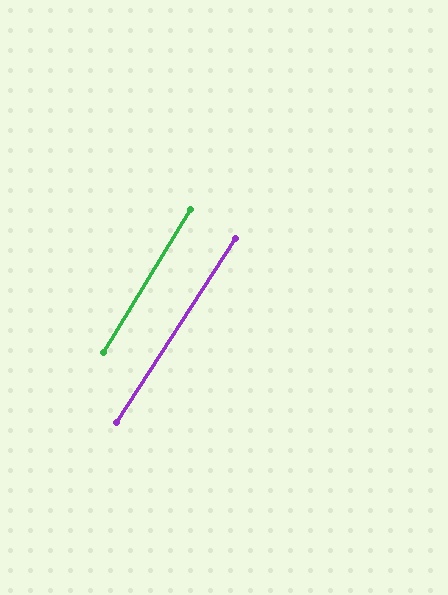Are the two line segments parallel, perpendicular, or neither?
Parallel — their directions differ by only 1.8°.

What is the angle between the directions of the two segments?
Approximately 2 degrees.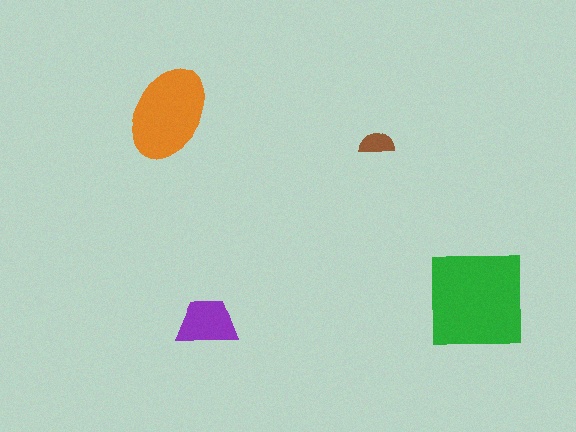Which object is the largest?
The green square.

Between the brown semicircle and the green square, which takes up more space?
The green square.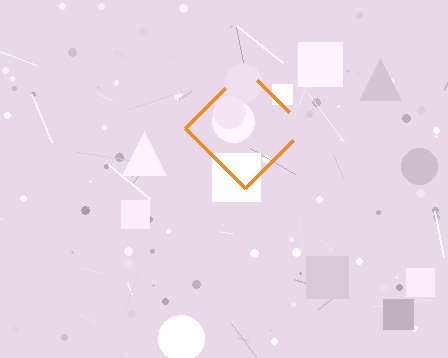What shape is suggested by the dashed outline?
The dashed outline suggests a diamond.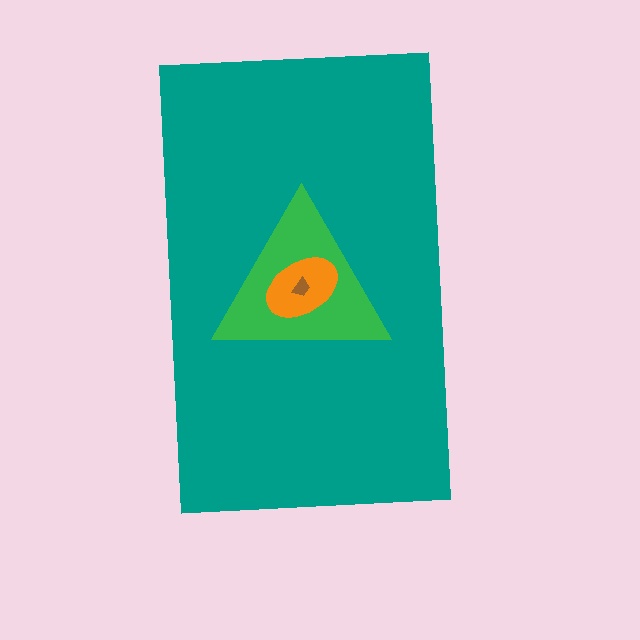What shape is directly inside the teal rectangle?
The green triangle.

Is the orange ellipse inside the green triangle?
Yes.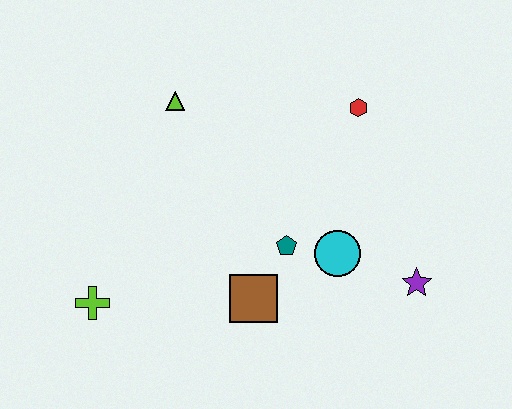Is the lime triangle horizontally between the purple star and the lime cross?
Yes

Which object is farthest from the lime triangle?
The purple star is farthest from the lime triangle.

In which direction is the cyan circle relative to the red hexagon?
The cyan circle is below the red hexagon.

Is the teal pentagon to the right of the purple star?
No